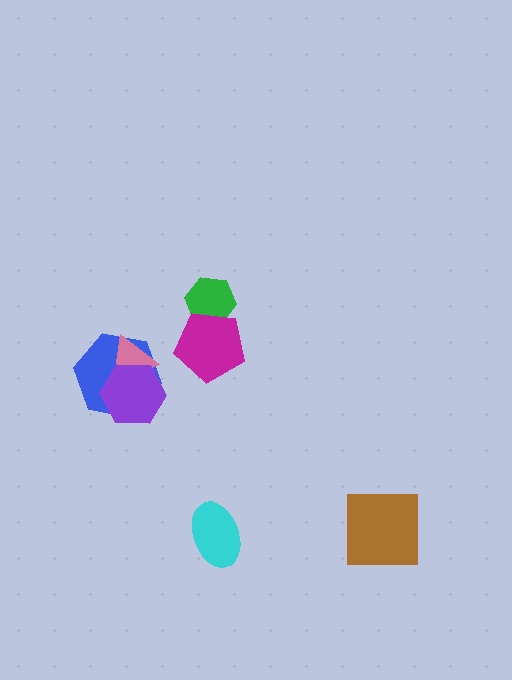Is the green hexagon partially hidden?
Yes, it is partially covered by another shape.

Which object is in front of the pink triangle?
The purple hexagon is in front of the pink triangle.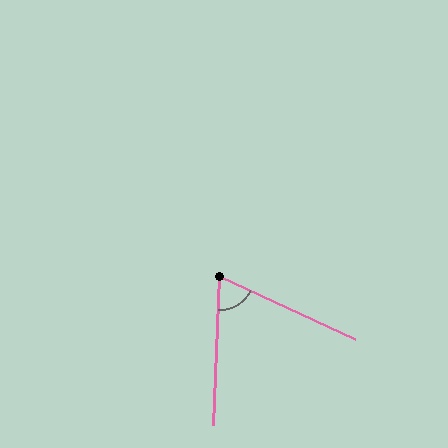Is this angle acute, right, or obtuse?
It is acute.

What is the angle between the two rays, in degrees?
Approximately 67 degrees.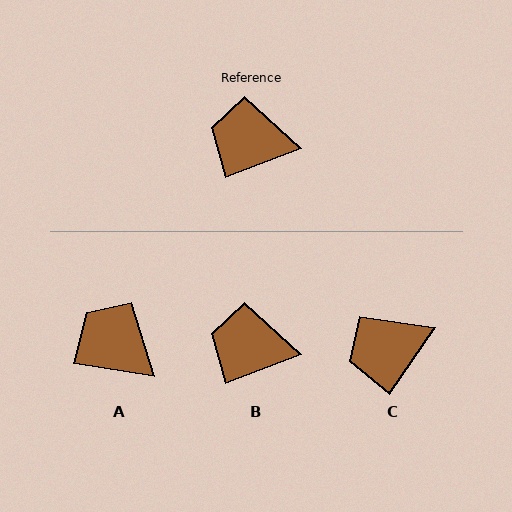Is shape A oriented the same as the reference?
No, it is off by about 31 degrees.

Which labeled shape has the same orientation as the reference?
B.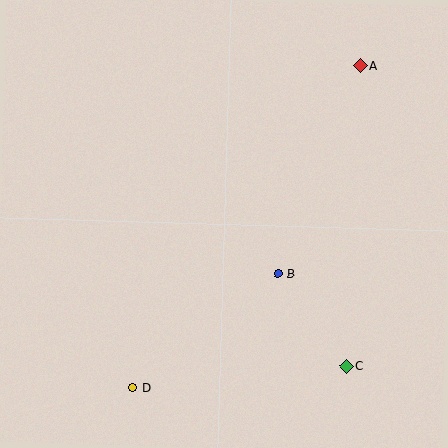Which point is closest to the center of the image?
Point B at (278, 273) is closest to the center.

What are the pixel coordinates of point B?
Point B is at (278, 273).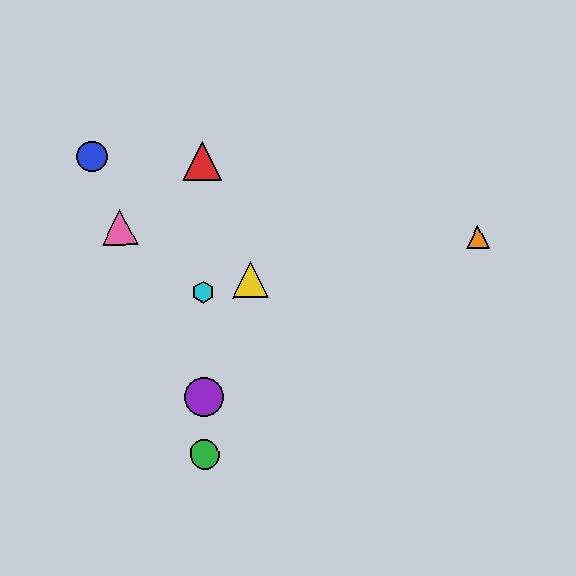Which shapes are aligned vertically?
The red triangle, the green circle, the purple circle, the cyan hexagon are aligned vertically.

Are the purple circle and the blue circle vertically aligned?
No, the purple circle is at x≈204 and the blue circle is at x≈92.